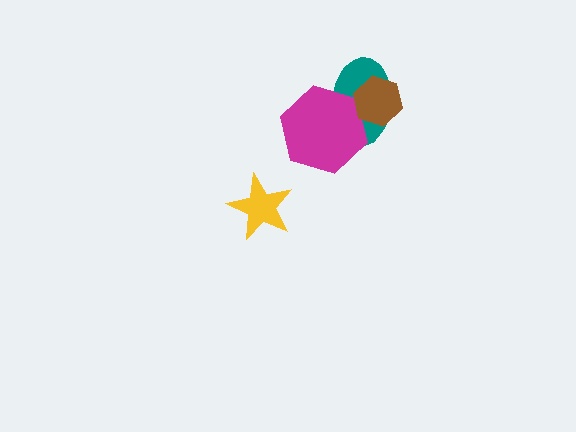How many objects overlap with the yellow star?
0 objects overlap with the yellow star.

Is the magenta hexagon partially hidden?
Yes, it is partially covered by another shape.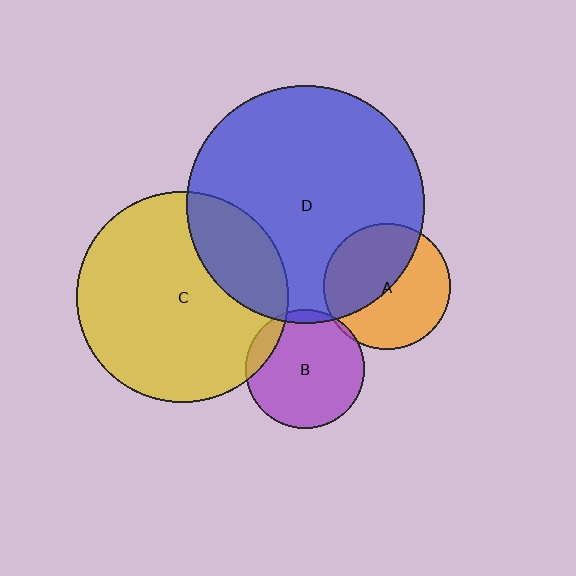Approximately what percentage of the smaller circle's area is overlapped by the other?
Approximately 50%.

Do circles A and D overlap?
Yes.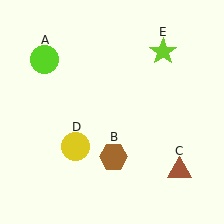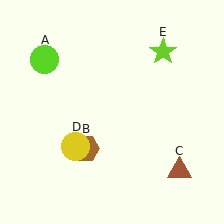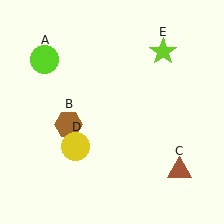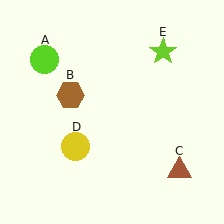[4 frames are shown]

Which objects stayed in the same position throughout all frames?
Lime circle (object A) and brown triangle (object C) and yellow circle (object D) and lime star (object E) remained stationary.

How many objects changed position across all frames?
1 object changed position: brown hexagon (object B).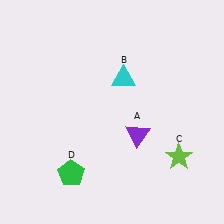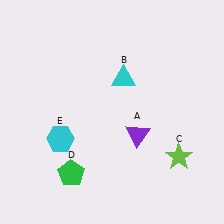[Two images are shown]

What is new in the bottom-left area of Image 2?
A cyan hexagon (E) was added in the bottom-left area of Image 2.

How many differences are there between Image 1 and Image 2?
There is 1 difference between the two images.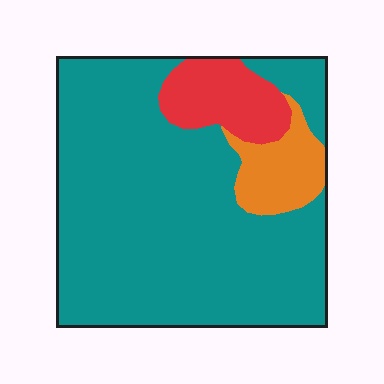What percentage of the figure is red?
Red covers 11% of the figure.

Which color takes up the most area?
Teal, at roughly 80%.